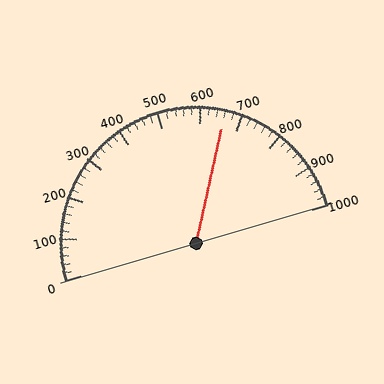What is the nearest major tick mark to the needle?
The nearest major tick mark is 700.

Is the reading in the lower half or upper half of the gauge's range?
The reading is in the upper half of the range (0 to 1000).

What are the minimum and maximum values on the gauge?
The gauge ranges from 0 to 1000.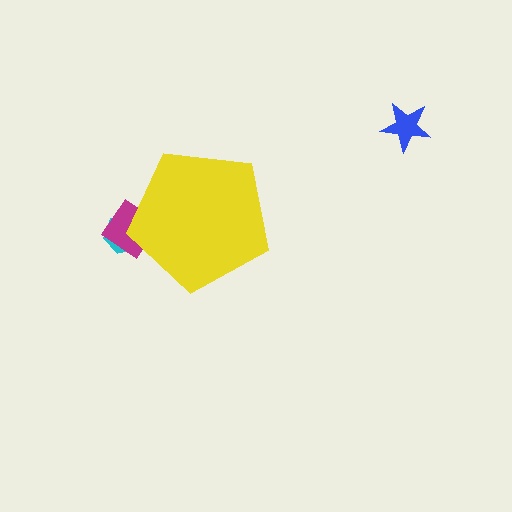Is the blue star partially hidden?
No, the blue star is fully visible.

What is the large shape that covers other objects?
A yellow pentagon.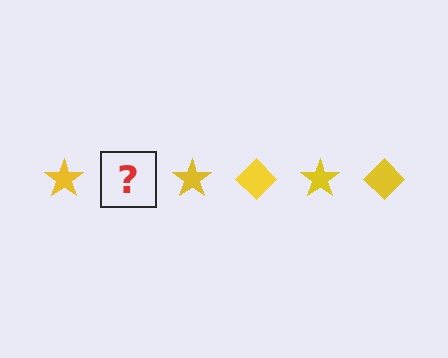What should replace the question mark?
The question mark should be replaced with a yellow diamond.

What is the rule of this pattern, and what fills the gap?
The rule is that the pattern cycles through star, diamond shapes in yellow. The gap should be filled with a yellow diamond.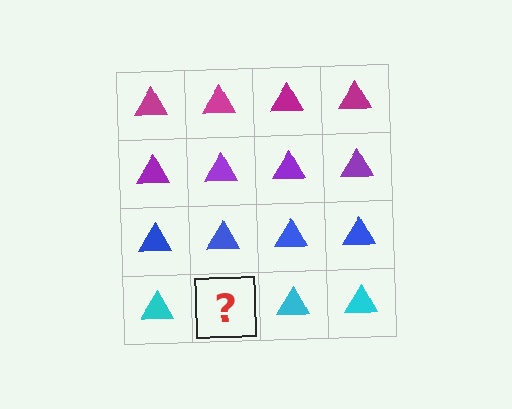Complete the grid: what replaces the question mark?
The question mark should be replaced with a cyan triangle.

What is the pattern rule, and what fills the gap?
The rule is that each row has a consistent color. The gap should be filled with a cyan triangle.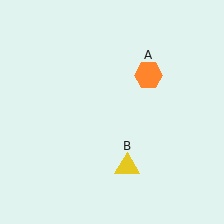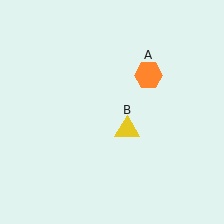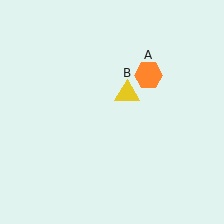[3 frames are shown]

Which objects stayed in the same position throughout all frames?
Orange hexagon (object A) remained stationary.